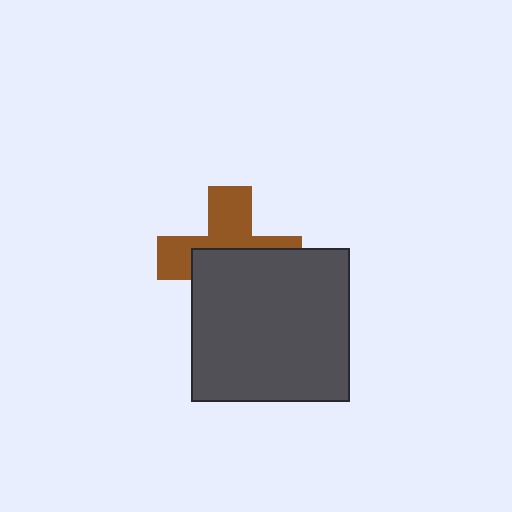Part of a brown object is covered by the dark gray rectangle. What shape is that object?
It is a cross.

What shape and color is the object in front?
The object in front is a dark gray rectangle.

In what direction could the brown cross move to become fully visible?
The brown cross could move up. That would shift it out from behind the dark gray rectangle entirely.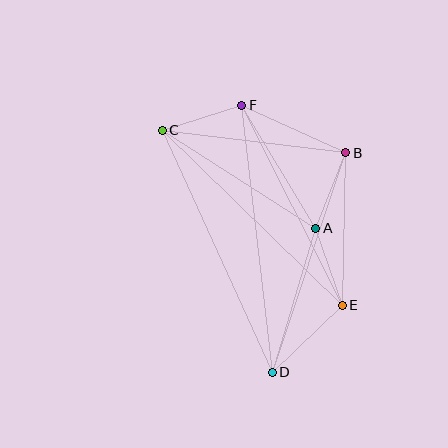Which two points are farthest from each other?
Points D and F are farthest from each other.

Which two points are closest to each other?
Points A and B are closest to each other.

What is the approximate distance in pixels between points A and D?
The distance between A and D is approximately 150 pixels.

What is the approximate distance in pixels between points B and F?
The distance between B and F is approximately 114 pixels.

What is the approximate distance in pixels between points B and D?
The distance between B and D is approximately 231 pixels.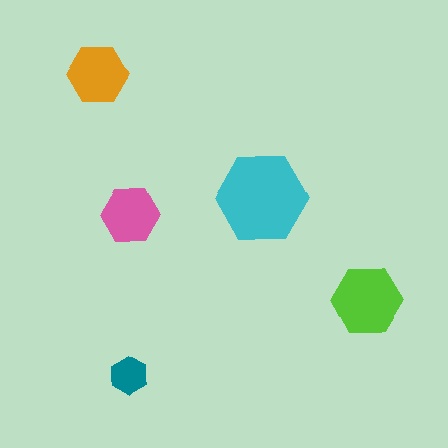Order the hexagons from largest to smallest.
the cyan one, the lime one, the orange one, the pink one, the teal one.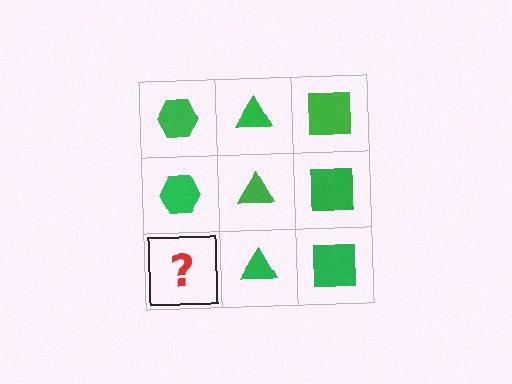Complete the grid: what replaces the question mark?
The question mark should be replaced with a green hexagon.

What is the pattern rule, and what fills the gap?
The rule is that each column has a consistent shape. The gap should be filled with a green hexagon.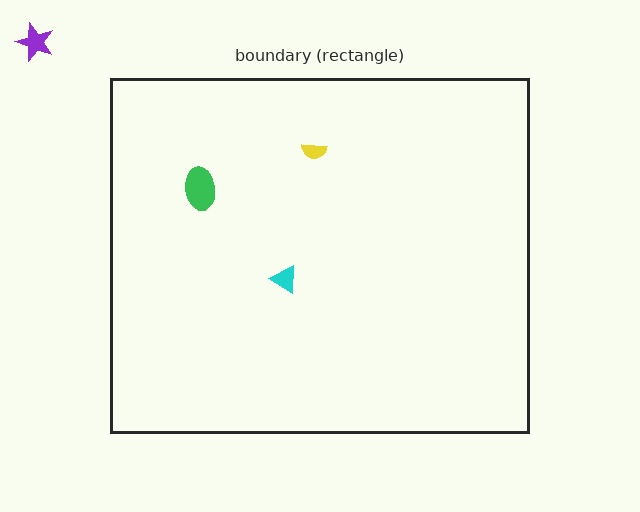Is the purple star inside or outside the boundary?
Outside.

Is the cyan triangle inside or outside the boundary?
Inside.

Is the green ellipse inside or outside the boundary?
Inside.